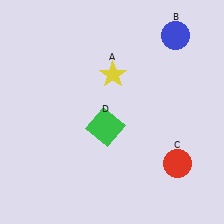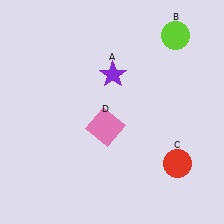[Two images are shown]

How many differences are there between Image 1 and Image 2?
There are 3 differences between the two images.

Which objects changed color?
A changed from yellow to purple. B changed from blue to lime. D changed from green to pink.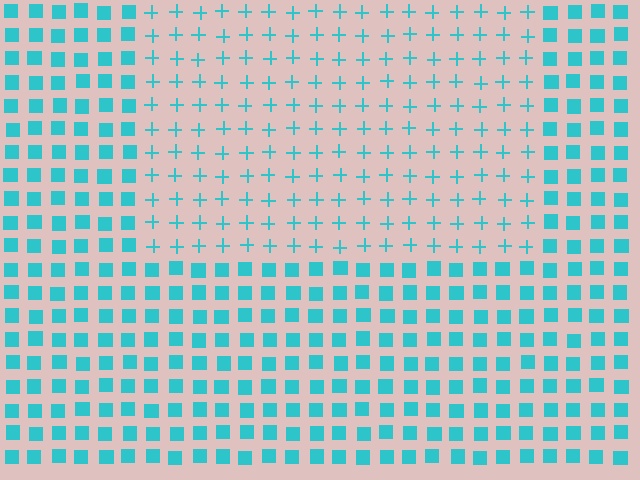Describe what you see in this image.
The image is filled with small cyan elements arranged in a uniform grid. A rectangle-shaped region contains plus signs, while the surrounding area contains squares. The boundary is defined purely by the change in element shape.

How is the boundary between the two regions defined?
The boundary is defined by a change in element shape: plus signs inside vs. squares outside. All elements share the same color and spacing.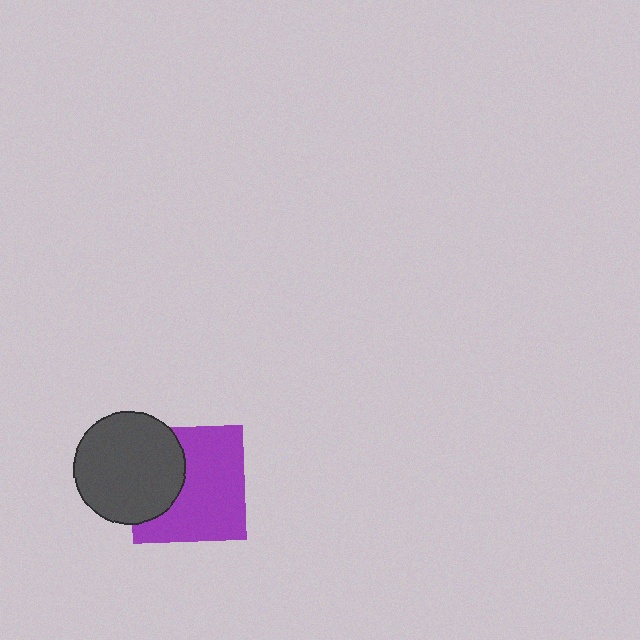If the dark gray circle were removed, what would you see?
You would see the complete purple square.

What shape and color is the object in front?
The object in front is a dark gray circle.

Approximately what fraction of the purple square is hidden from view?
Roughly 34% of the purple square is hidden behind the dark gray circle.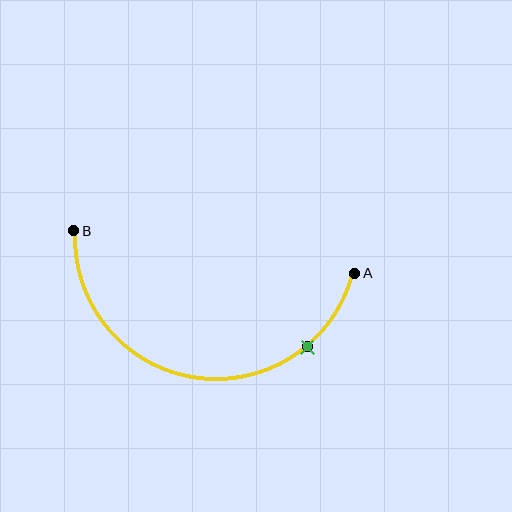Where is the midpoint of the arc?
The arc midpoint is the point on the curve farthest from the straight line joining A and B. It sits below that line.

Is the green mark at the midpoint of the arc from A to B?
No. The green mark lies on the arc but is closer to endpoint A. The arc midpoint would be at the point on the curve equidistant along the arc from both A and B.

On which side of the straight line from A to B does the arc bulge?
The arc bulges below the straight line connecting A and B.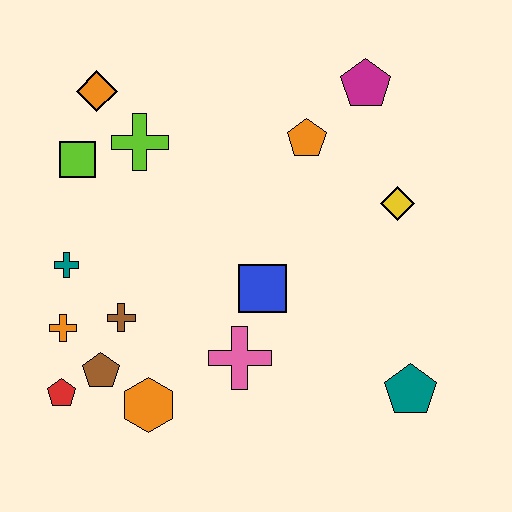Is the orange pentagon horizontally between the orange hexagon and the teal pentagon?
Yes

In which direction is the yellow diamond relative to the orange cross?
The yellow diamond is to the right of the orange cross.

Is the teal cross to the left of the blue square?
Yes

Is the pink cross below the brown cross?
Yes